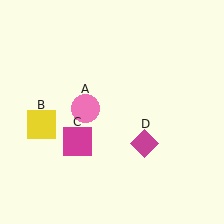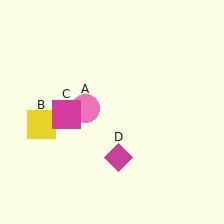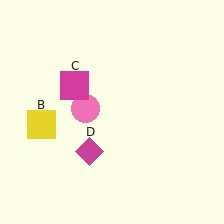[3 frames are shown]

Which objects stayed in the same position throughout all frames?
Pink circle (object A) and yellow square (object B) remained stationary.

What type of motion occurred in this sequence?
The magenta square (object C), magenta diamond (object D) rotated clockwise around the center of the scene.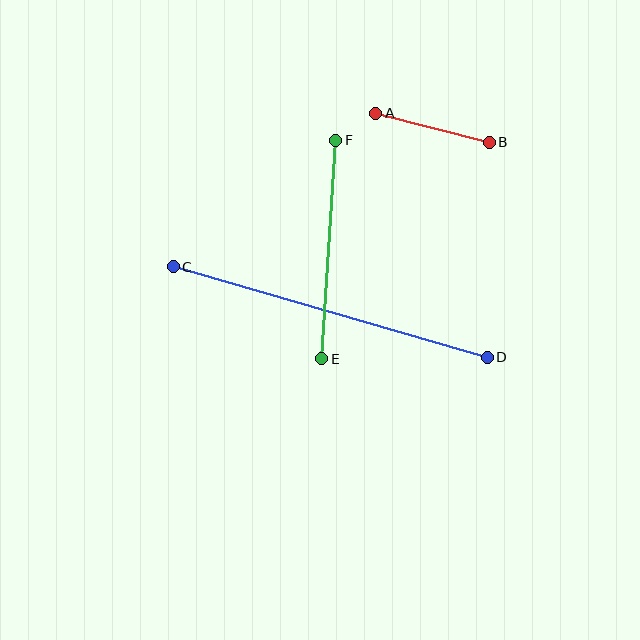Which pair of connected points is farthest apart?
Points C and D are farthest apart.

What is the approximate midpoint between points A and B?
The midpoint is at approximately (432, 128) pixels.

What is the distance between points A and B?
The distance is approximately 117 pixels.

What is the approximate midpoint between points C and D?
The midpoint is at approximately (330, 312) pixels.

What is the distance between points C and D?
The distance is approximately 326 pixels.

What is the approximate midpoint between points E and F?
The midpoint is at approximately (329, 249) pixels.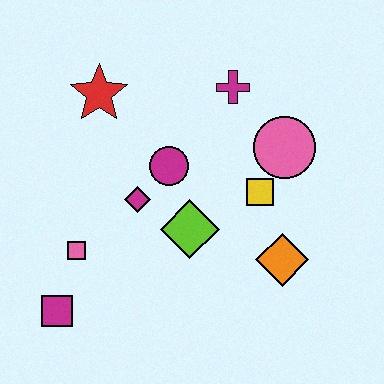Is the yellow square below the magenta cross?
Yes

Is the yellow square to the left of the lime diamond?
No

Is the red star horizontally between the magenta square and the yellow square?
Yes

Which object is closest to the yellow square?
The pink circle is closest to the yellow square.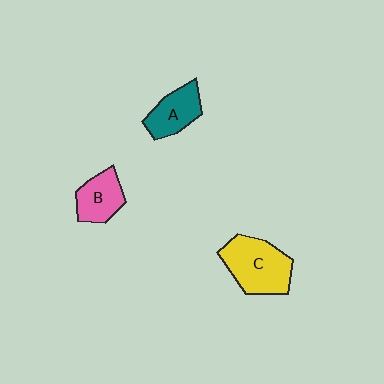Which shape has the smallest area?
Shape B (pink).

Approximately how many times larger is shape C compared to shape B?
Approximately 1.7 times.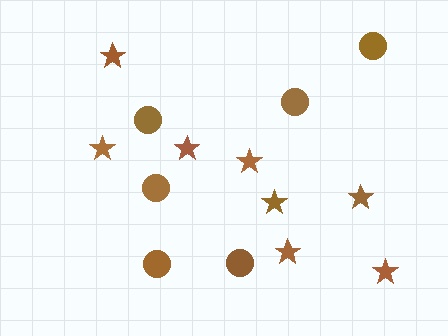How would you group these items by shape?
There are 2 groups: one group of circles (6) and one group of stars (8).